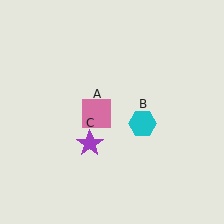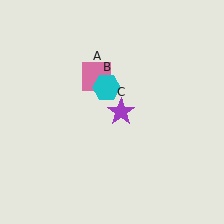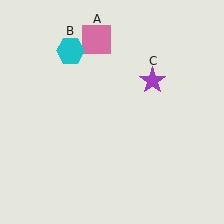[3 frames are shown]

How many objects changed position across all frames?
3 objects changed position: pink square (object A), cyan hexagon (object B), purple star (object C).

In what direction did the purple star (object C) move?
The purple star (object C) moved up and to the right.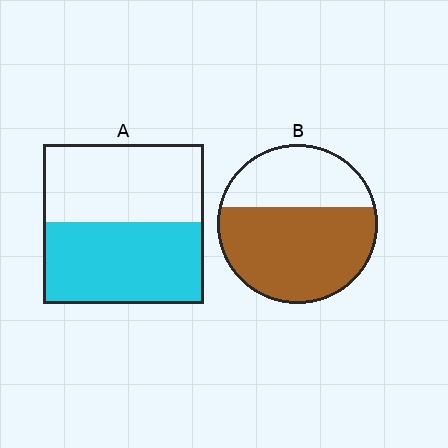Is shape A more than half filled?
Roughly half.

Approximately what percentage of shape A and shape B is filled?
A is approximately 50% and B is approximately 65%.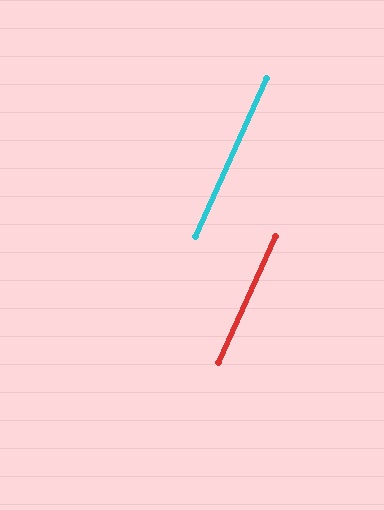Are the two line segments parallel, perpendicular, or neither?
Parallel — their directions differ by only 0.2°.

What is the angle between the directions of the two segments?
Approximately 0 degrees.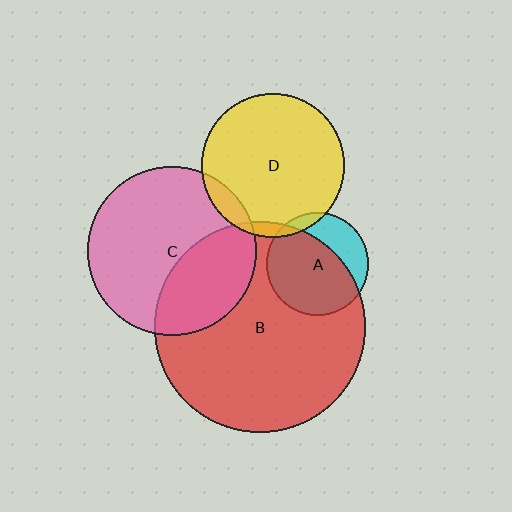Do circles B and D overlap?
Yes.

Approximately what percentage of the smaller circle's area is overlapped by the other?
Approximately 5%.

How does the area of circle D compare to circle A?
Approximately 2.0 times.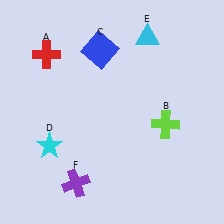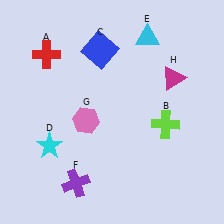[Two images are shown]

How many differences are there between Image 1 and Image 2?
There are 2 differences between the two images.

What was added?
A pink hexagon (G), a magenta triangle (H) were added in Image 2.